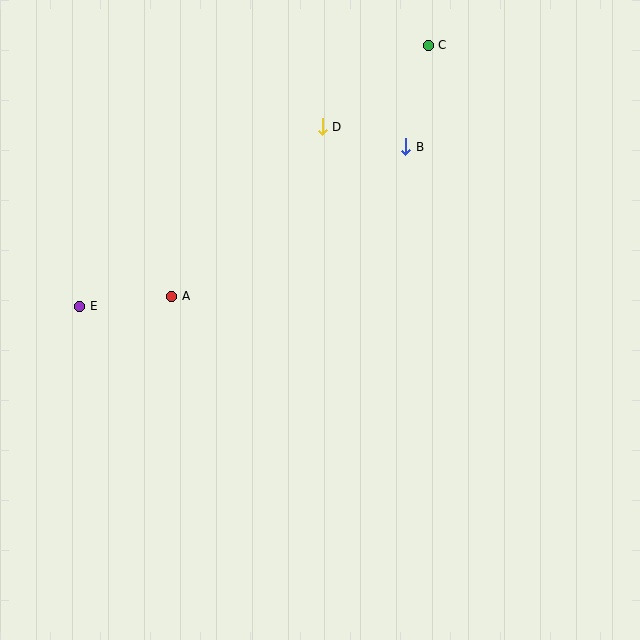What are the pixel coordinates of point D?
Point D is at (322, 127).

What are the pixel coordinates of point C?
Point C is at (428, 45).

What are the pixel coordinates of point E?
Point E is at (80, 306).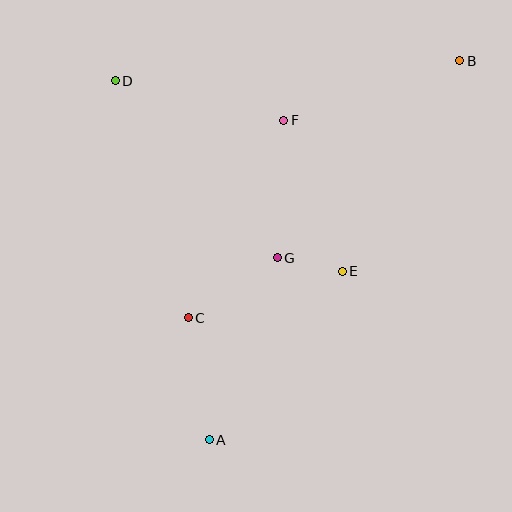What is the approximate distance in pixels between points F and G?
The distance between F and G is approximately 138 pixels.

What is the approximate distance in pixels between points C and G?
The distance between C and G is approximately 108 pixels.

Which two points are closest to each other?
Points E and G are closest to each other.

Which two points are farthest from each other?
Points A and B are farthest from each other.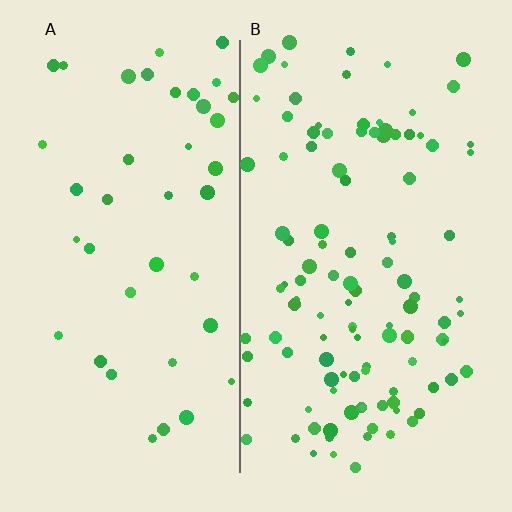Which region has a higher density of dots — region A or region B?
B (the right).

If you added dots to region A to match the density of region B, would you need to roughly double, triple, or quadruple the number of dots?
Approximately triple.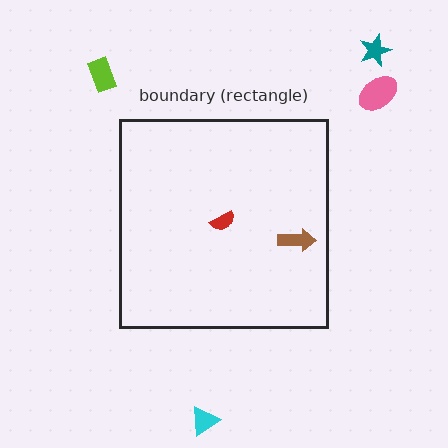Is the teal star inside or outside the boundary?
Outside.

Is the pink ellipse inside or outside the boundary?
Outside.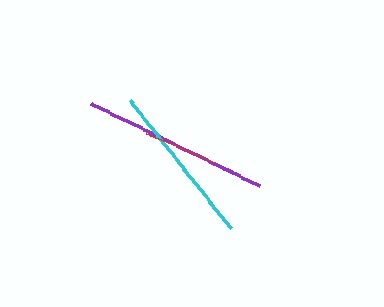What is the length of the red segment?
The red segment is approximately 75 pixels long.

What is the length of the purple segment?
The purple segment is approximately 188 pixels long.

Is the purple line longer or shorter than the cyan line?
The purple line is longer than the cyan line.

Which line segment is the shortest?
The red line is the shortest at approximately 75 pixels.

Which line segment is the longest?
The purple line is the longest at approximately 188 pixels.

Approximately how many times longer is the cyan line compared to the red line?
The cyan line is approximately 2.2 times the length of the red line.